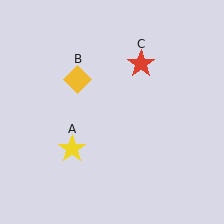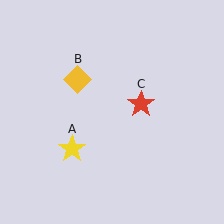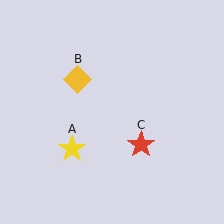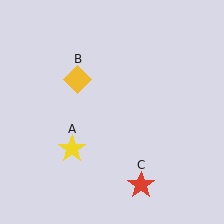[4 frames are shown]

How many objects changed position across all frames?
1 object changed position: red star (object C).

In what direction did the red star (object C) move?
The red star (object C) moved down.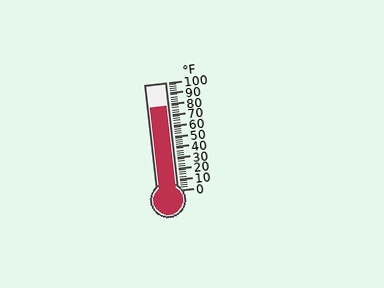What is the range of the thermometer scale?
The thermometer scale ranges from 0°F to 100°F.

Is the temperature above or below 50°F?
The temperature is above 50°F.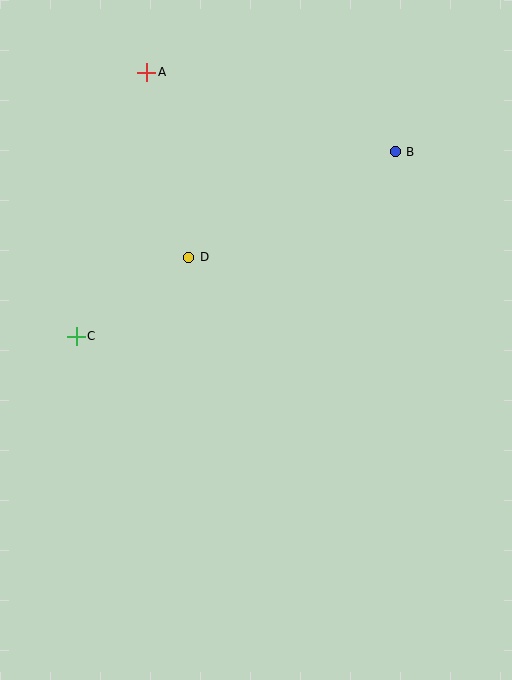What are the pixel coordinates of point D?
Point D is at (189, 257).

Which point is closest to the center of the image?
Point D at (189, 257) is closest to the center.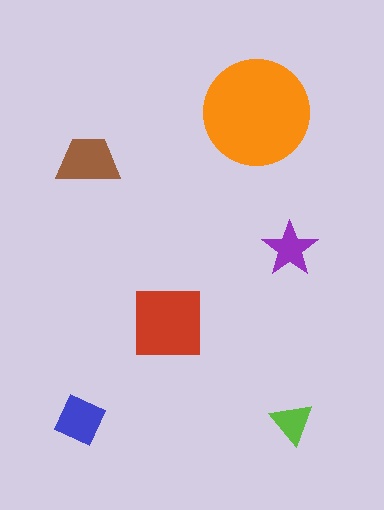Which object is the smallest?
The lime triangle.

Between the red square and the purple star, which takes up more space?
The red square.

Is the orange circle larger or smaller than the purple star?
Larger.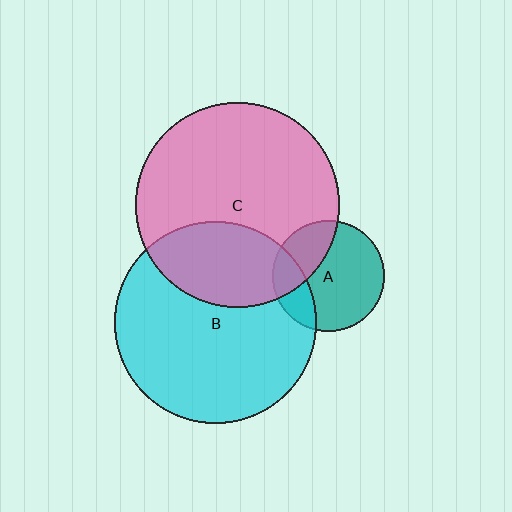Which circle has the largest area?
Circle C (pink).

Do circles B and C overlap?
Yes.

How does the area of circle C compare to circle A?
Approximately 3.4 times.